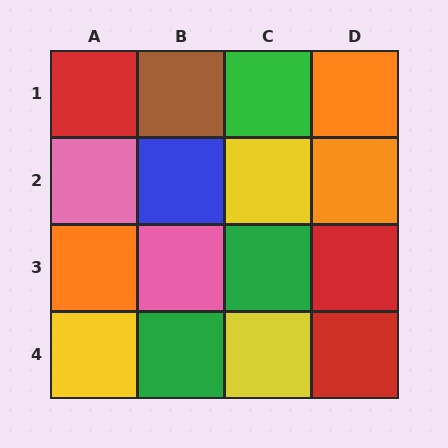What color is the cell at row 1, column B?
Brown.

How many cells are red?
3 cells are red.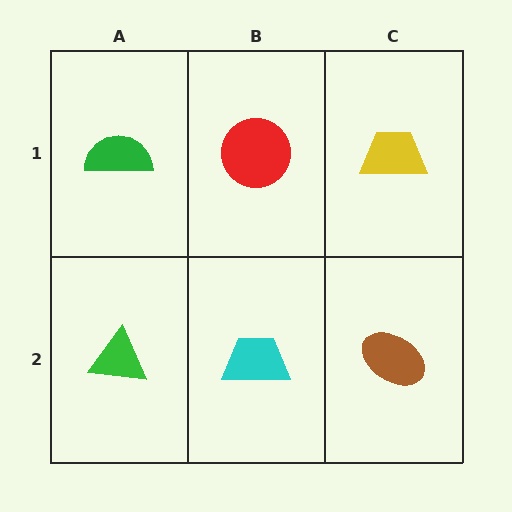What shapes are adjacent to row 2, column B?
A red circle (row 1, column B), a green triangle (row 2, column A), a brown ellipse (row 2, column C).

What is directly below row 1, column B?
A cyan trapezoid.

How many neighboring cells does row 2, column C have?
2.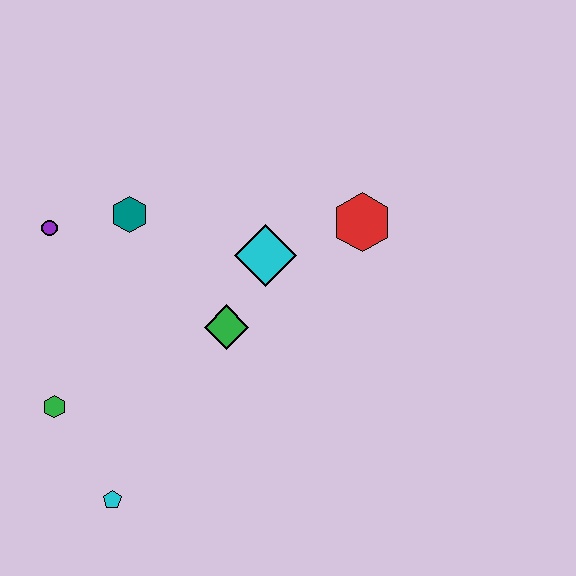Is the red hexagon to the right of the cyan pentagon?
Yes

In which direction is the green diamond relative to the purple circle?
The green diamond is to the right of the purple circle.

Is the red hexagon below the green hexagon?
No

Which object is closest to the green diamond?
The cyan diamond is closest to the green diamond.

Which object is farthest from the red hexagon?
The cyan pentagon is farthest from the red hexagon.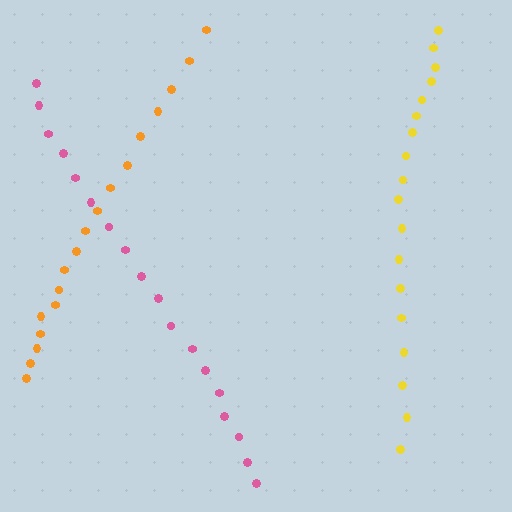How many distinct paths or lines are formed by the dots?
There are 3 distinct paths.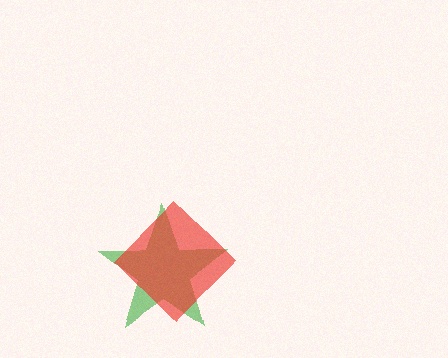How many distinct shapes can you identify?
There are 2 distinct shapes: a green star, a red diamond.